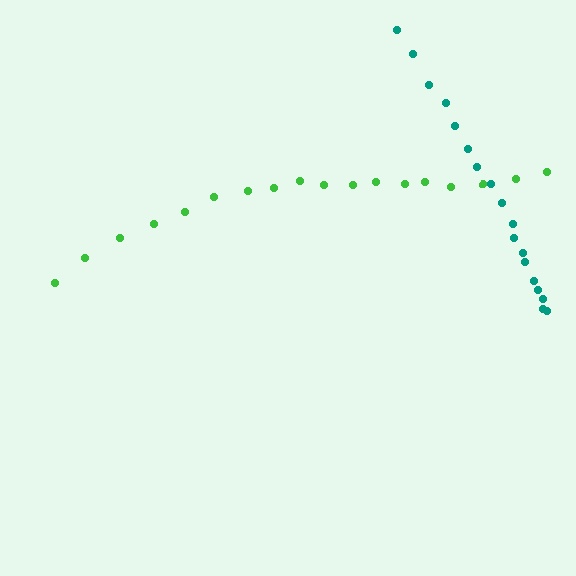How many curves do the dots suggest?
There are 2 distinct paths.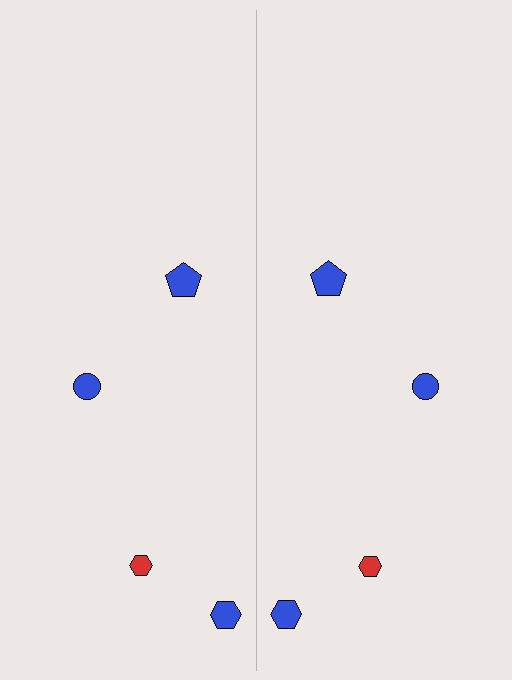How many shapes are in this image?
There are 8 shapes in this image.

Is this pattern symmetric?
Yes, this pattern has bilateral (reflection) symmetry.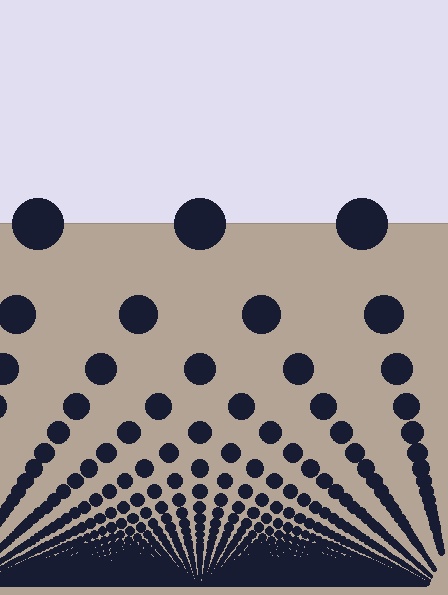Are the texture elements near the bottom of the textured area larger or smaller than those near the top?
Smaller. The gradient is inverted — elements near the bottom are smaller and denser.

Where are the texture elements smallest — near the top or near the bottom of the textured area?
Near the bottom.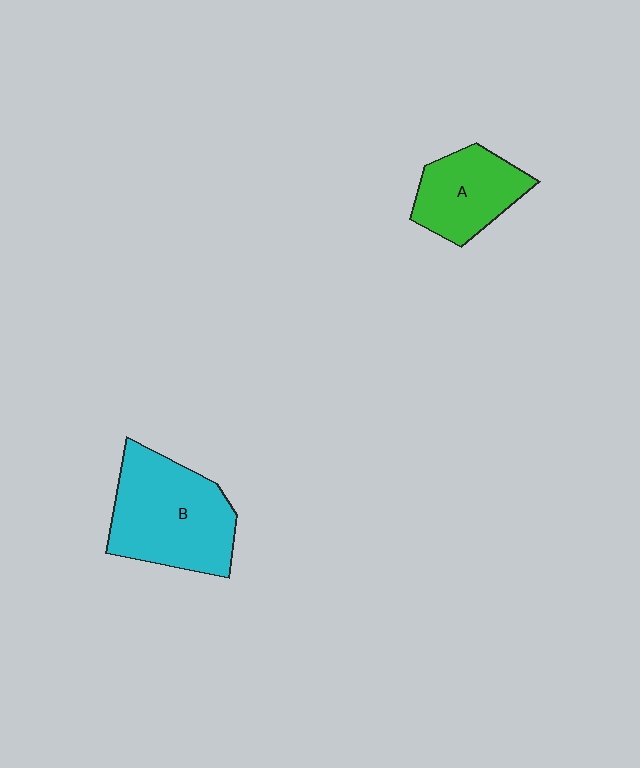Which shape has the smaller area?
Shape A (green).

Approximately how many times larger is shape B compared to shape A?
Approximately 1.6 times.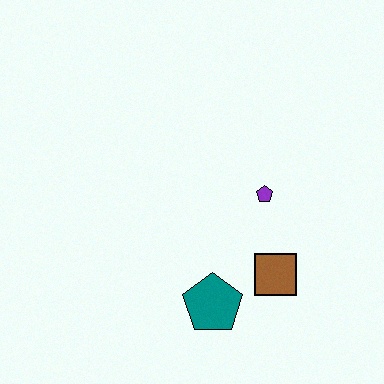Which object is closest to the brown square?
The teal pentagon is closest to the brown square.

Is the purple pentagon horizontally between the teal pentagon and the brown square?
Yes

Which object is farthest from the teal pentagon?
The purple pentagon is farthest from the teal pentagon.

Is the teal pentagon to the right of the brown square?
No